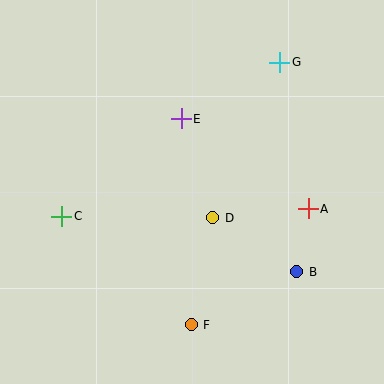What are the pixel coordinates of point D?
Point D is at (213, 218).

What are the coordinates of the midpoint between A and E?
The midpoint between A and E is at (245, 164).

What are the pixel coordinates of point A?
Point A is at (308, 209).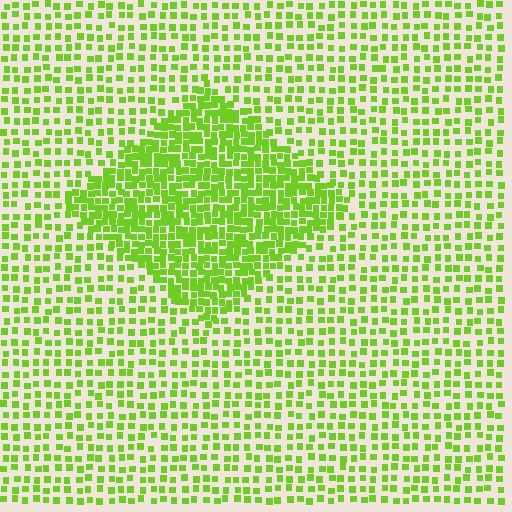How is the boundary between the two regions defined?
The boundary is defined by a change in element density (approximately 2.1x ratio). All elements are the same color, size, and shape.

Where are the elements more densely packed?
The elements are more densely packed inside the diamond boundary.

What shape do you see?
I see a diamond.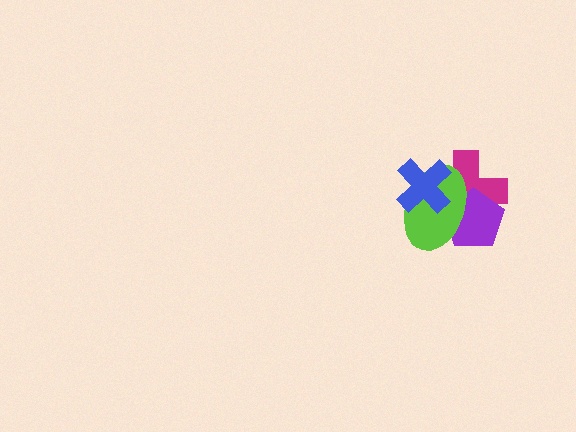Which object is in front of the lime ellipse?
The blue cross is in front of the lime ellipse.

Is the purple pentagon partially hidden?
Yes, it is partially covered by another shape.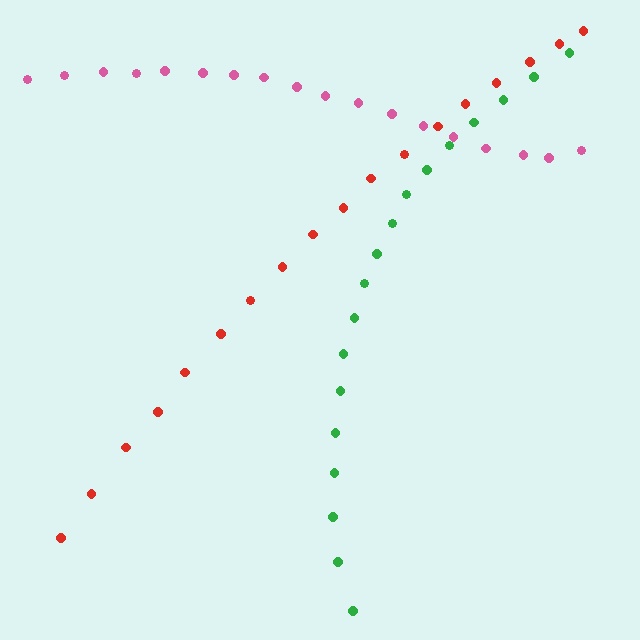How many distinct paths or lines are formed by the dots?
There are 3 distinct paths.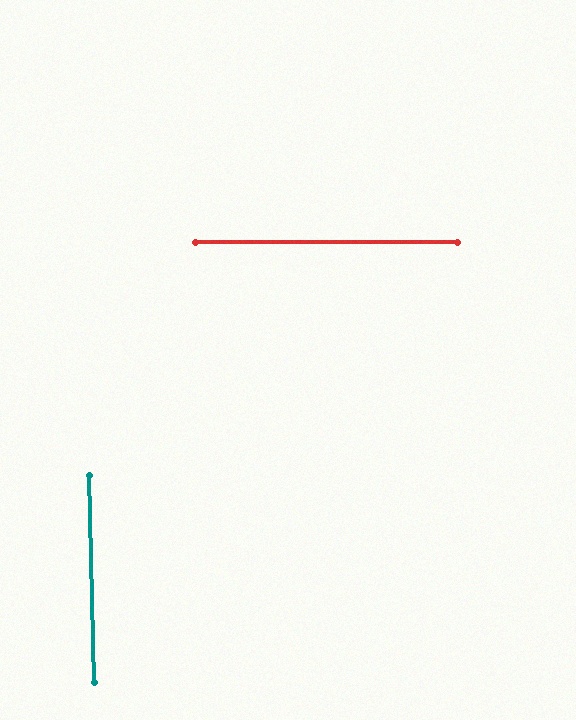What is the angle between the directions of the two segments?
Approximately 89 degrees.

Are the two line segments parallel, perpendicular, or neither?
Perpendicular — they meet at approximately 89°.